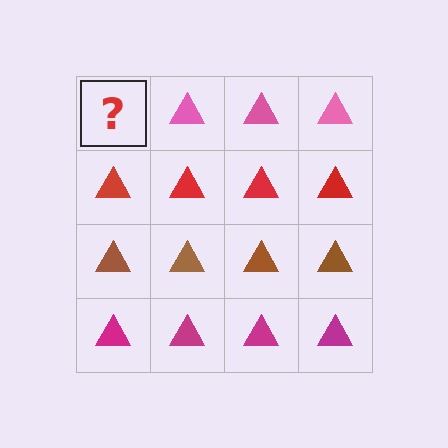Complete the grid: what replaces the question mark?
The question mark should be replaced with a pink triangle.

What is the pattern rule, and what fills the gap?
The rule is that each row has a consistent color. The gap should be filled with a pink triangle.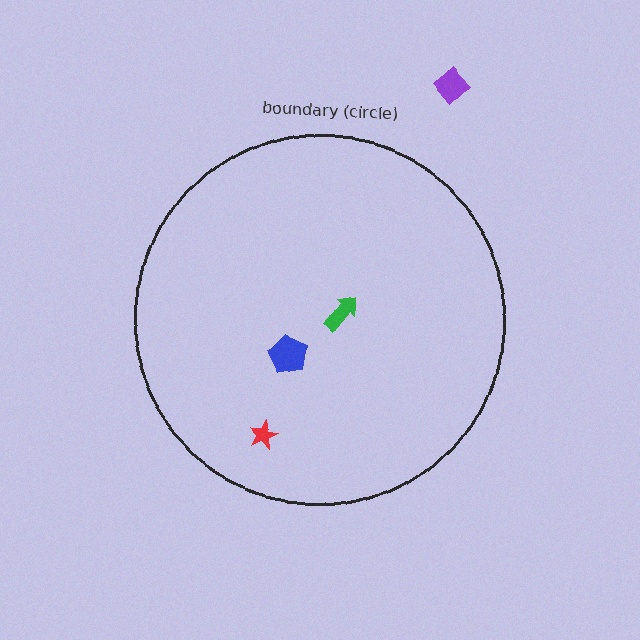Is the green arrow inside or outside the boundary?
Inside.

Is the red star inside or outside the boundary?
Inside.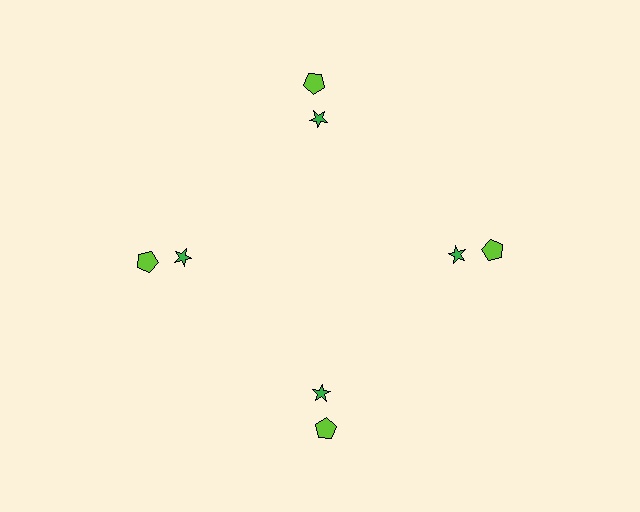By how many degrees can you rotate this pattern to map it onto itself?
The pattern maps onto itself every 90 degrees of rotation.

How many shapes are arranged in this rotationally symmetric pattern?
There are 8 shapes, arranged in 4 groups of 2.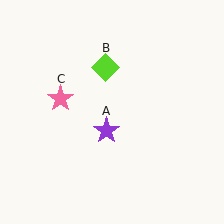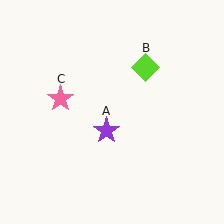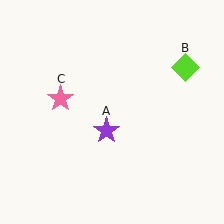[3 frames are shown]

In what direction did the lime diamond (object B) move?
The lime diamond (object B) moved right.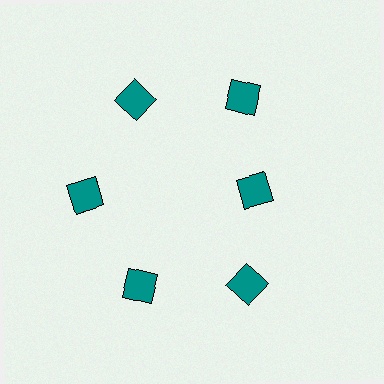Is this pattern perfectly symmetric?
No. The 6 teal diamonds are arranged in a ring, but one element near the 3 o'clock position is pulled inward toward the center, breaking the 6-fold rotational symmetry.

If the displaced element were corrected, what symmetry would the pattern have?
It would have 6-fold rotational symmetry — the pattern would map onto itself every 60 degrees.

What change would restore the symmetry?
The symmetry would be restored by moving it outward, back onto the ring so that all 6 diamonds sit at equal angles and equal distance from the center.